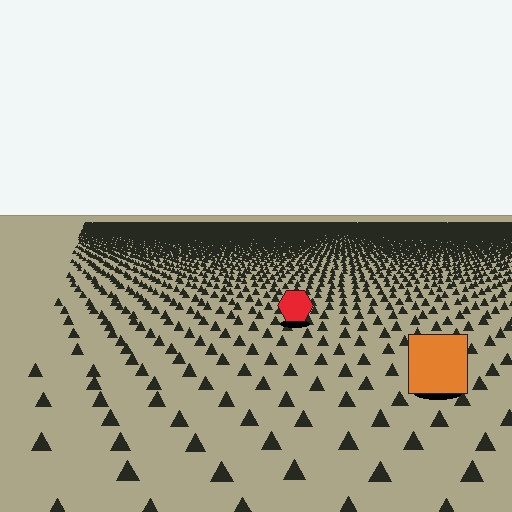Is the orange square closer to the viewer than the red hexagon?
Yes. The orange square is closer — you can tell from the texture gradient: the ground texture is coarser near it.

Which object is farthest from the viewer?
The red hexagon is farthest from the viewer. It appears smaller and the ground texture around it is denser.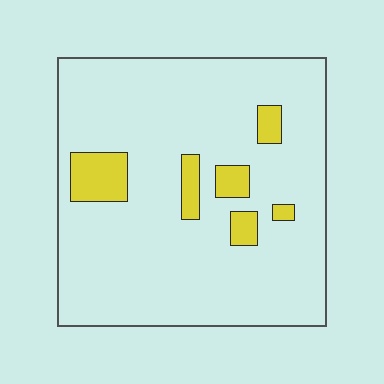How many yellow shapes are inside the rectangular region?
6.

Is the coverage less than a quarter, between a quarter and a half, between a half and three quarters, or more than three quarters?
Less than a quarter.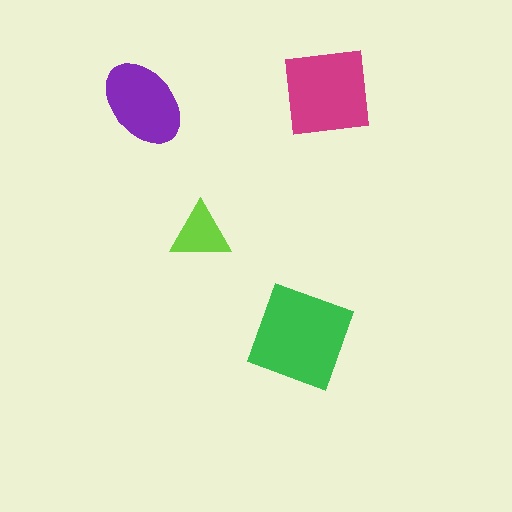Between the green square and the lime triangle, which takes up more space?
The green square.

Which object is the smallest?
The lime triangle.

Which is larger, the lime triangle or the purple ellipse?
The purple ellipse.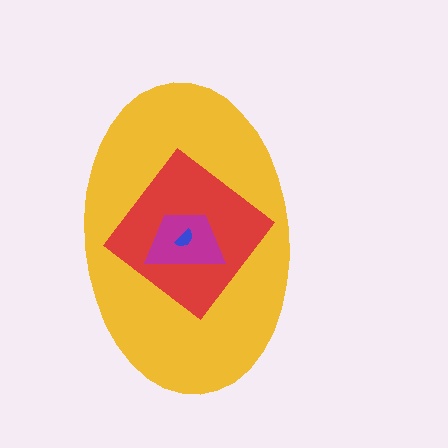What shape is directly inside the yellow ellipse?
The red diamond.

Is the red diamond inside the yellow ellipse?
Yes.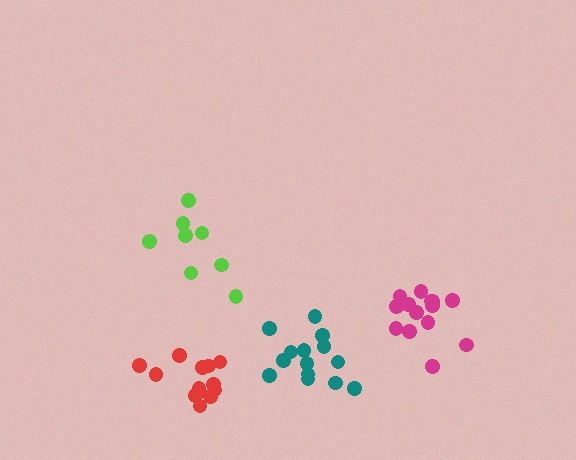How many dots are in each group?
Group 1: 14 dots, Group 2: 8 dots, Group 3: 14 dots, Group 4: 12 dots (48 total).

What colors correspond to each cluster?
The clusters are colored: teal, lime, magenta, red.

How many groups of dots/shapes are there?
There are 4 groups.